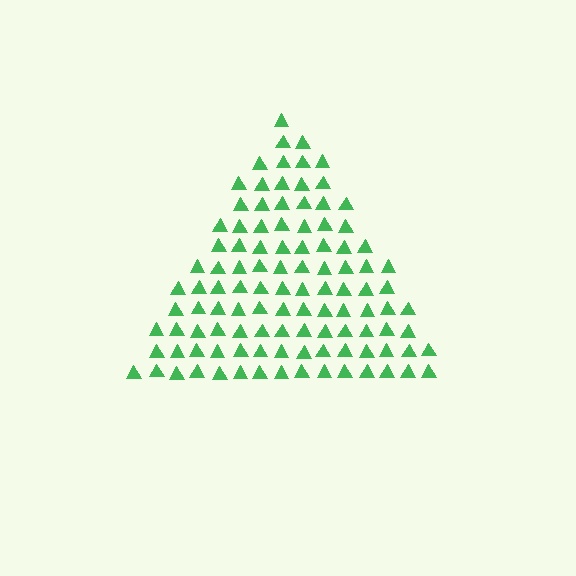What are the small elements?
The small elements are triangles.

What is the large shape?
The large shape is a triangle.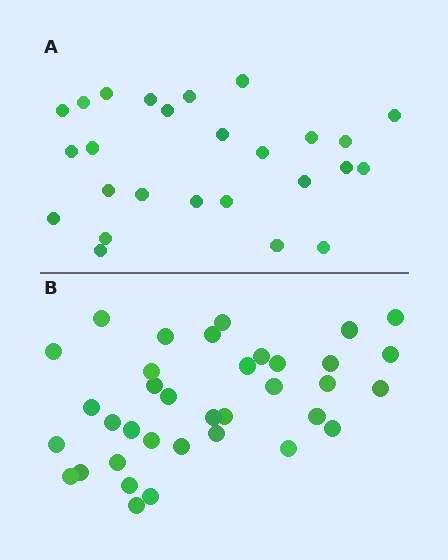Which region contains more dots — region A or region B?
Region B (the bottom region) has more dots.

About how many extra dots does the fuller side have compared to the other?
Region B has roughly 10 or so more dots than region A.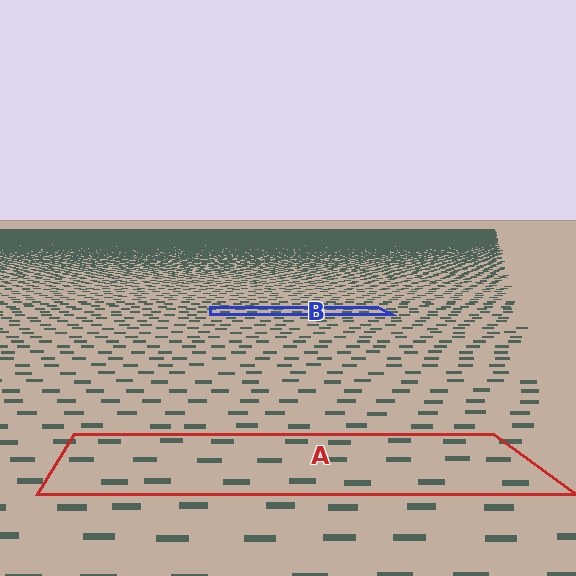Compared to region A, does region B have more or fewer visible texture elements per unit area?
Region B has more texture elements per unit area — they are packed more densely because it is farther away.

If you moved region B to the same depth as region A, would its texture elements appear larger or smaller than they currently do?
They would appear larger. At a closer depth, the same texture elements are projected at a bigger on-screen size.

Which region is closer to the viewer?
Region A is closer. The texture elements there are larger and more spread out.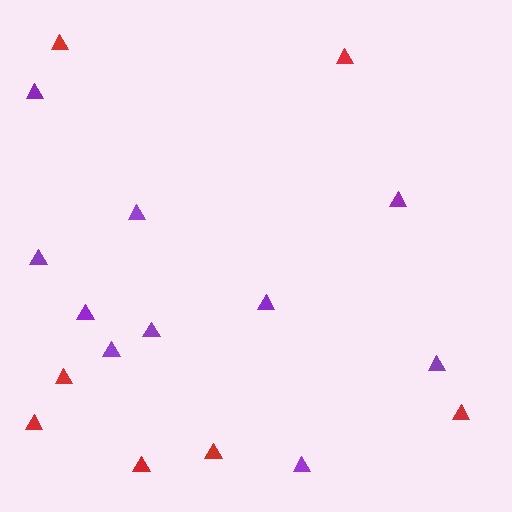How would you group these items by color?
There are 2 groups: one group of red triangles (7) and one group of purple triangles (10).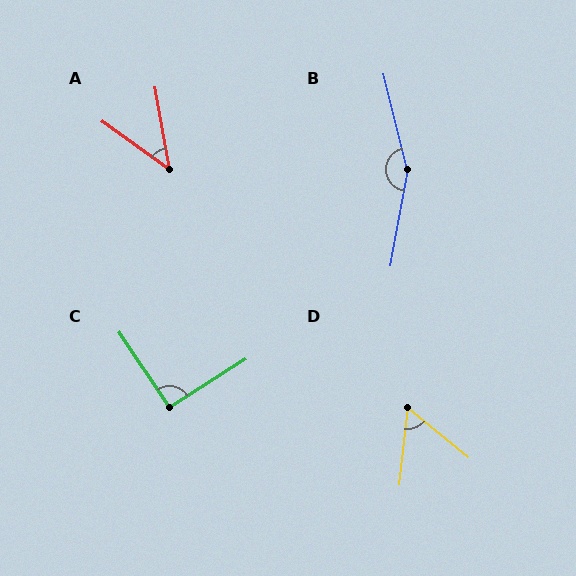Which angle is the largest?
B, at approximately 156 degrees.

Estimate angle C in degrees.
Approximately 91 degrees.